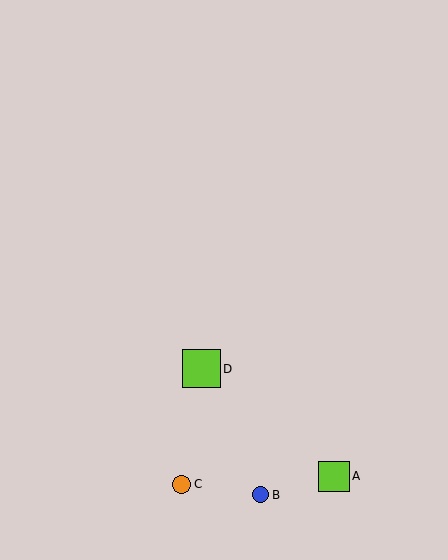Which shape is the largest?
The lime square (labeled D) is the largest.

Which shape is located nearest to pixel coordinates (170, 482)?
The orange circle (labeled C) at (182, 484) is nearest to that location.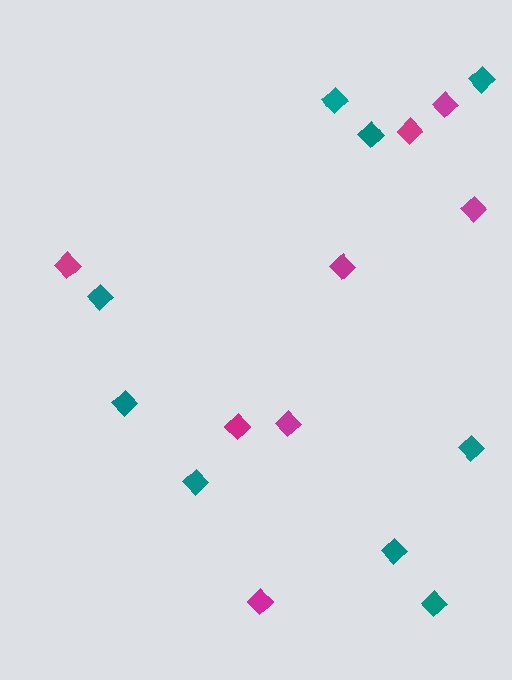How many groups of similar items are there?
There are 2 groups: one group of teal diamonds (9) and one group of magenta diamonds (8).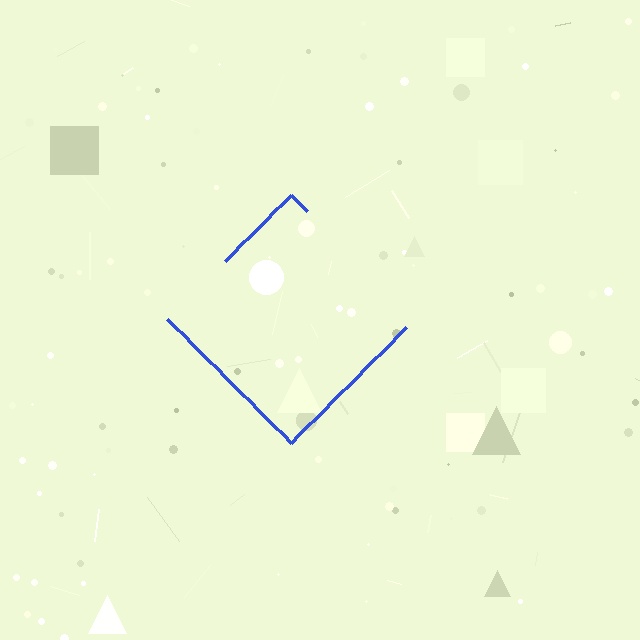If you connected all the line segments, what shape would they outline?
They would outline a diamond.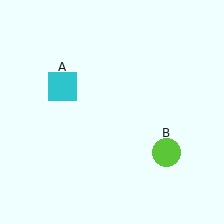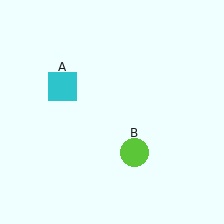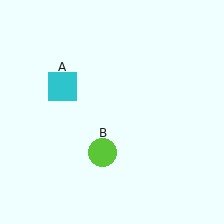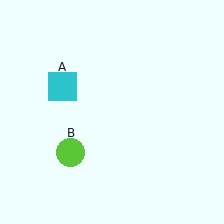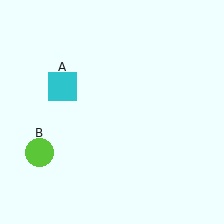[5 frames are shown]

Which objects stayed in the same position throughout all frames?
Cyan square (object A) remained stationary.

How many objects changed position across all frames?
1 object changed position: lime circle (object B).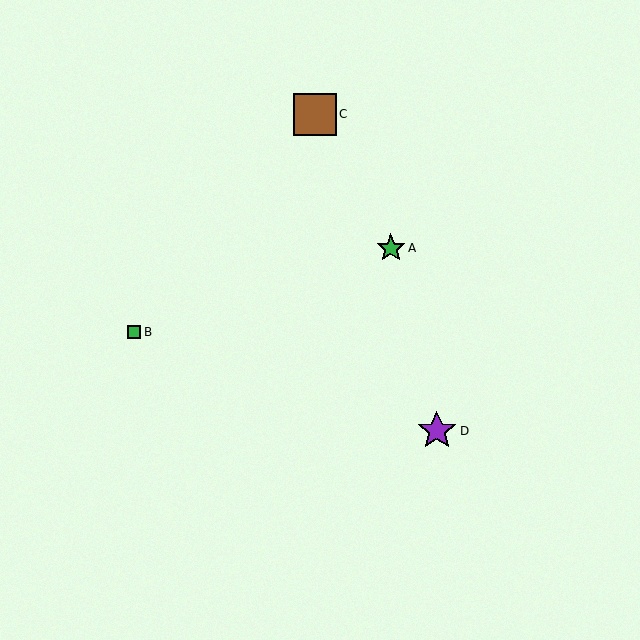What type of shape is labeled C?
Shape C is a brown square.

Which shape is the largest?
The brown square (labeled C) is the largest.